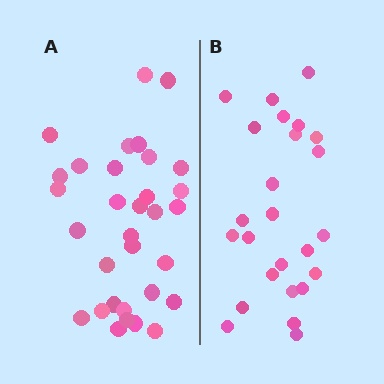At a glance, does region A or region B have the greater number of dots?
Region A (the left region) has more dots.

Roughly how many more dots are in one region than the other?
Region A has roughly 8 or so more dots than region B.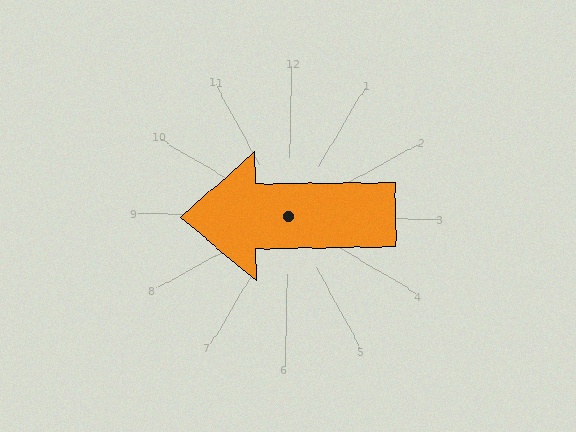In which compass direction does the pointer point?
West.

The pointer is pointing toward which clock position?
Roughly 9 o'clock.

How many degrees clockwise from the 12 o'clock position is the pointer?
Approximately 268 degrees.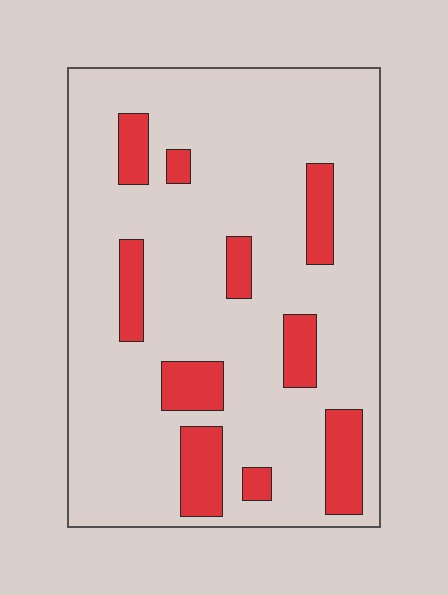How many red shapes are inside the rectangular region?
10.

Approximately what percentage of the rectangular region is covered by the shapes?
Approximately 15%.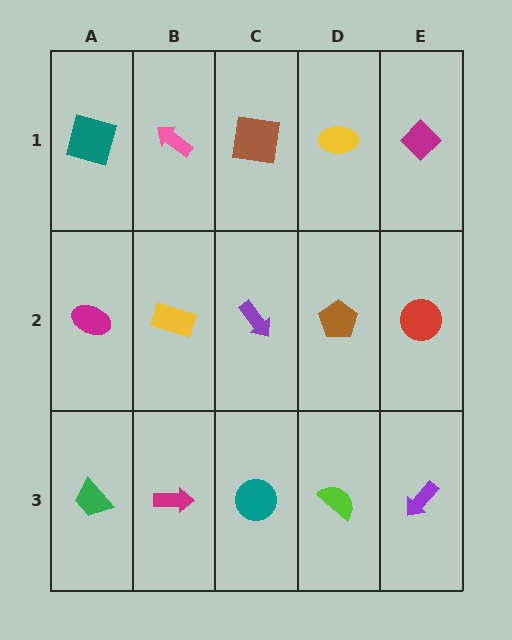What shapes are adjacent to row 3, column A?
A magenta ellipse (row 2, column A), a magenta arrow (row 3, column B).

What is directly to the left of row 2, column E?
A brown pentagon.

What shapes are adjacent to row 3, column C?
A purple arrow (row 2, column C), a magenta arrow (row 3, column B), a lime semicircle (row 3, column D).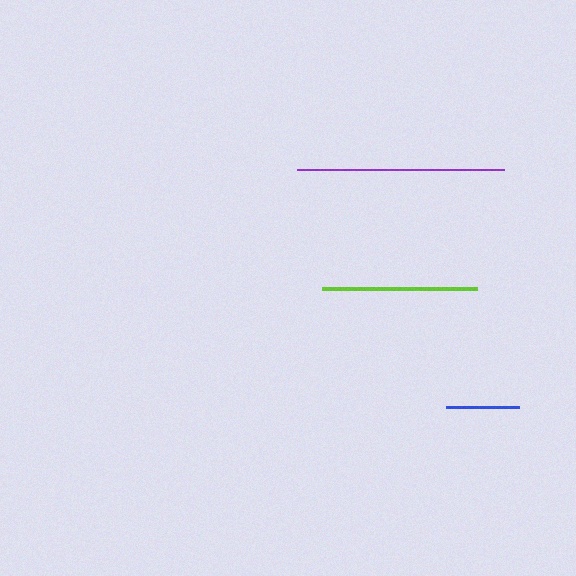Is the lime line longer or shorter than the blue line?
The lime line is longer than the blue line.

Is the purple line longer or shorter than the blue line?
The purple line is longer than the blue line.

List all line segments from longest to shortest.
From longest to shortest: purple, lime, blue.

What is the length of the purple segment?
The purple segment is approximately 207 pixels long.